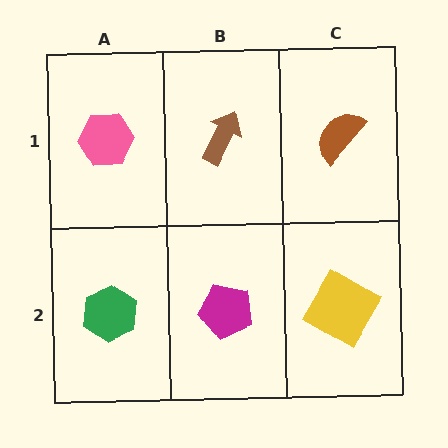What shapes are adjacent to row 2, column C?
A brown semicircle (row 1, column C), a magenta pentagon (row 2, column B).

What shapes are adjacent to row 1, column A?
A green hexagon (row 2, column A), a brown arrow (row 1, column B).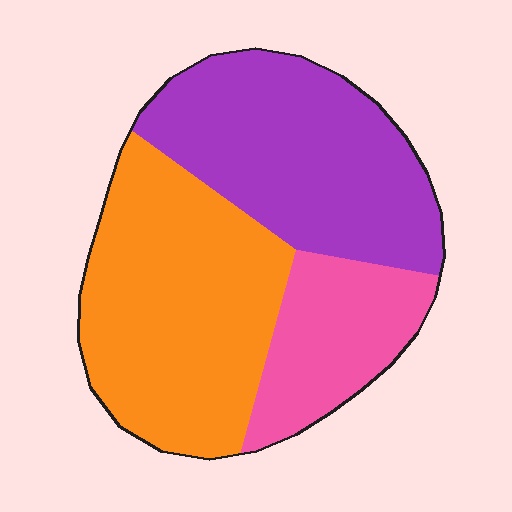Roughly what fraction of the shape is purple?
Purple covers 38% of the shape.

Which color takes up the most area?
Orange, at roughly 45%.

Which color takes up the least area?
Pink, at roughly 20%.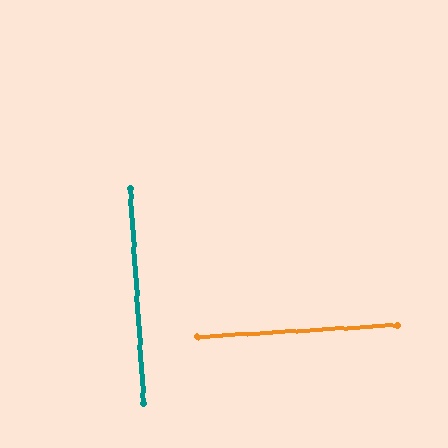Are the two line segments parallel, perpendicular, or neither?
Perpendicular — they meet at approximately 90°.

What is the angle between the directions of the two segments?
Approximately 90 degrees.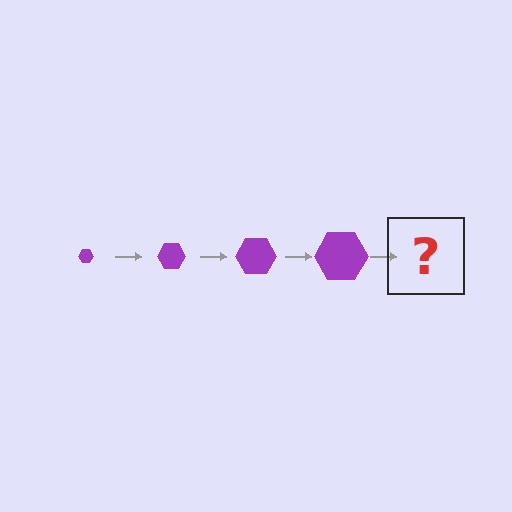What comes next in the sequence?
The next element should be a purple hexagon, larger than the previous one.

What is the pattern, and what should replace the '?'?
The pattern is that the hexagon gets progressively larger each step. The '?' should be a purple hexagon, larger than the previous one.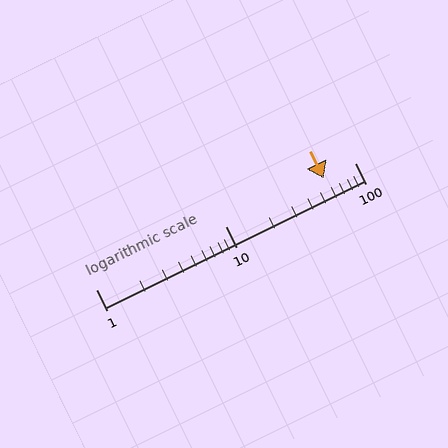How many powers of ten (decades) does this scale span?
The scale spans 2 decades, from 1 to 100.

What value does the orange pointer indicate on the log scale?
The pointer indicates approximately 58.